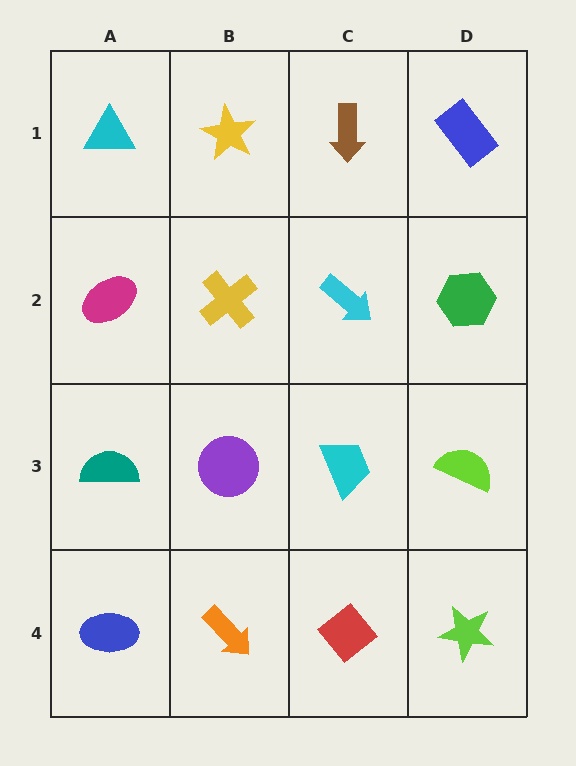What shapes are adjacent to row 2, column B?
A yellow star (row 1, column B), a purple circle (row 3, column B), a magenta ellipse (row 2, column A), a cyan arrow (row 2, column C).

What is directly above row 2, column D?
A blue rectangle.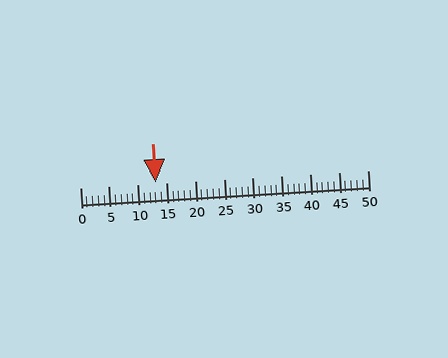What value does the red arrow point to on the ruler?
The red arrow points to approximately 13.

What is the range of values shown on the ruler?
The ruler shows values from 0 to 50.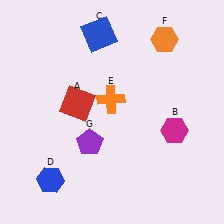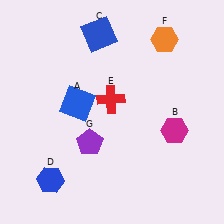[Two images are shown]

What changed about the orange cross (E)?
In Image 1, E is orange. In Image 2, it changed to red.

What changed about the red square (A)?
In Image 1, A is red. In Image 2, it changed to blue.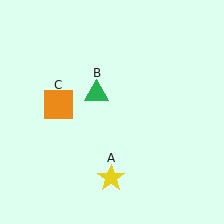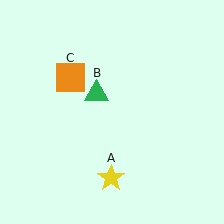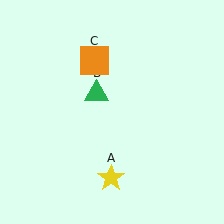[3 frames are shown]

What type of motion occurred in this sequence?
The orange square (object C) rotated clockwise around the center of the scene.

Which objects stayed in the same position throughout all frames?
Yellow star (object A) and green triangle (object B) remained stationary.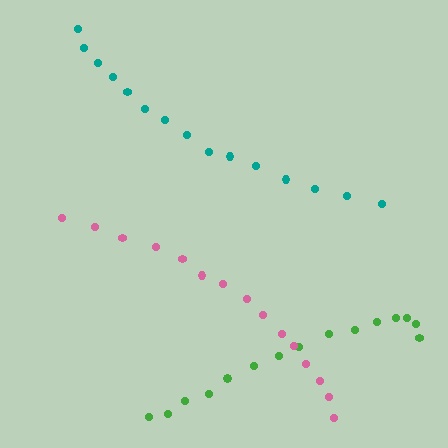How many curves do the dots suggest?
There are 3 distinct paths.